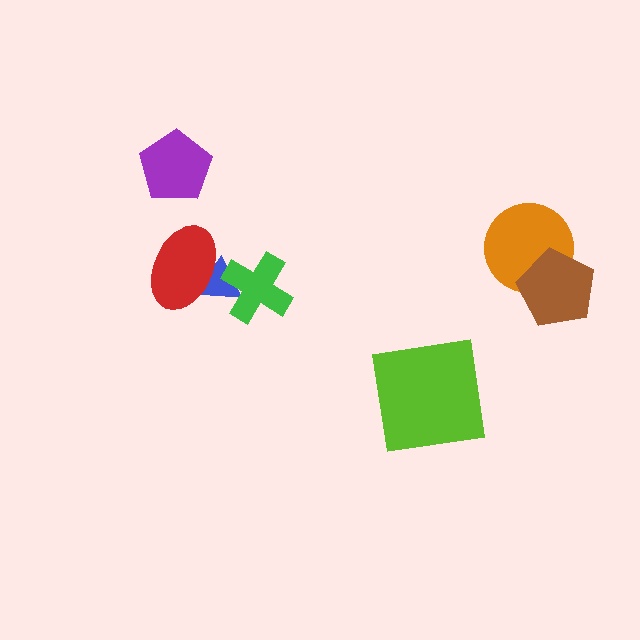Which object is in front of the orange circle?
The brown pentagon is in front of the orange circle.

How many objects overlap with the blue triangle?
2 objects overlap with the blue triangle.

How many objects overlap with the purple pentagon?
0 objects overlap with the purple pentagon.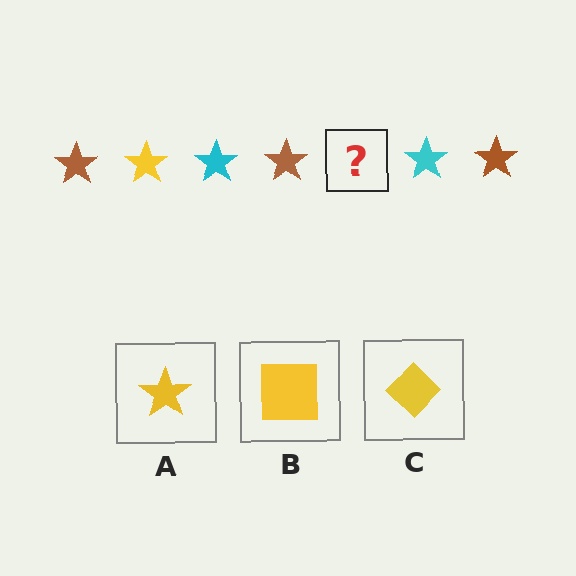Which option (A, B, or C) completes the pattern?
A.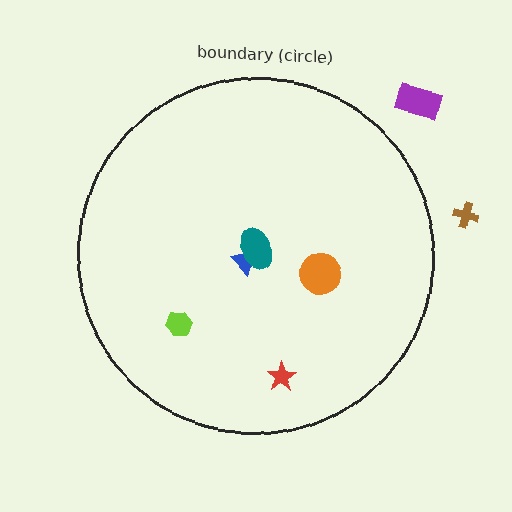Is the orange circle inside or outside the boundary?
Inside.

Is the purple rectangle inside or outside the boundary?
Outside.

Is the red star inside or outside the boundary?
Inside.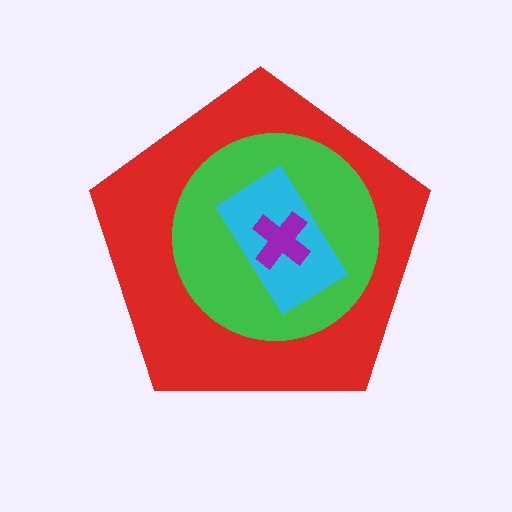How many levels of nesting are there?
4.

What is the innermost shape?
The purple cross.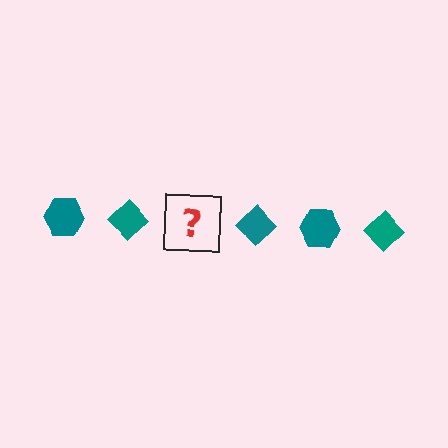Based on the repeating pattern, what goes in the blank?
The blank should be a teal hexagon.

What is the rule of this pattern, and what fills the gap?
The rule is that the pattern cycles through hexagon, diamond shapes in teal. The gap should be filled with a teal hexagon.